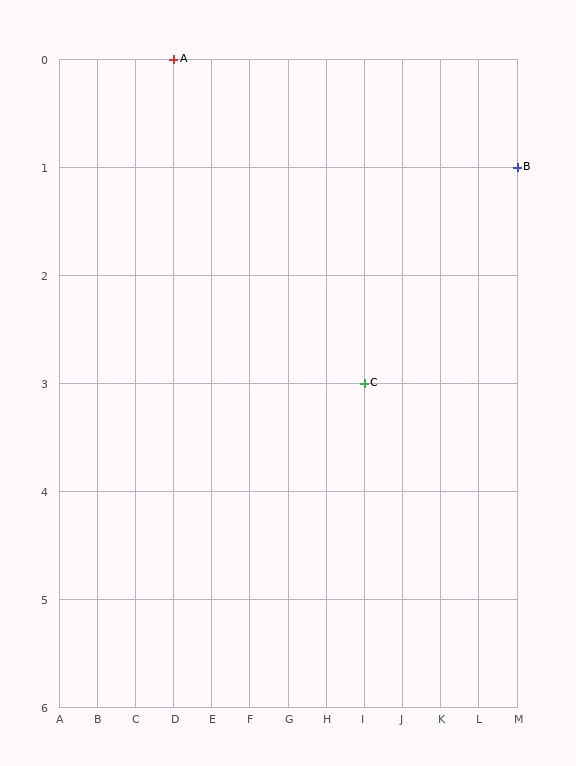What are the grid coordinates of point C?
Point C is at grid coordinates (I, 3).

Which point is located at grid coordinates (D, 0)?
Point A is at (D, 0).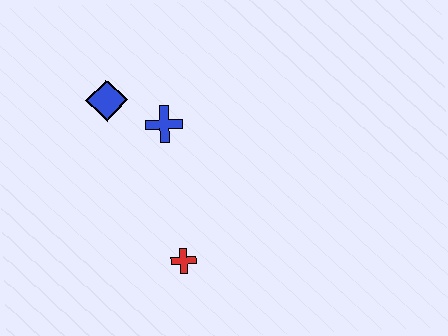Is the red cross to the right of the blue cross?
Yes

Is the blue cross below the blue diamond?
Yes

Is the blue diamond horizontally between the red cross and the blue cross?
No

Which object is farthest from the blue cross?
The red cross is farthest from the blue cross.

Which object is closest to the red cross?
The blue cross is closest to the red cross.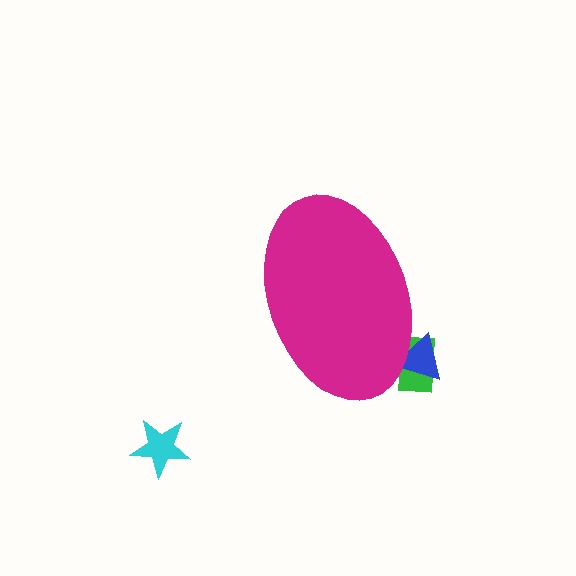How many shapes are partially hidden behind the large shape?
2 shapes are partially hidden.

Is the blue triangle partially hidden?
Yes, the blue triangle is partially hidden behind the magenta ellipse.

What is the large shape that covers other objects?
A magenta ellipse.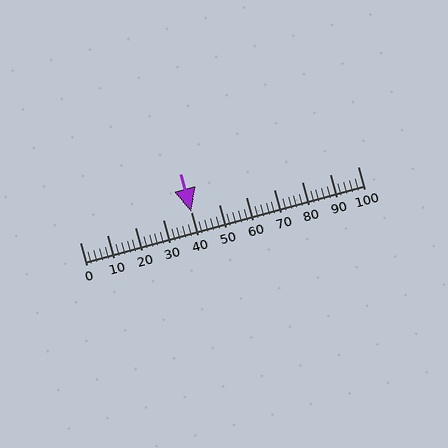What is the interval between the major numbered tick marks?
The major tick marks are spaced 10 units apart.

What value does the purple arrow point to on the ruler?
The purple arrow points to approximately 40.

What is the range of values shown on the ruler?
The ruler shows values from 0 to 100.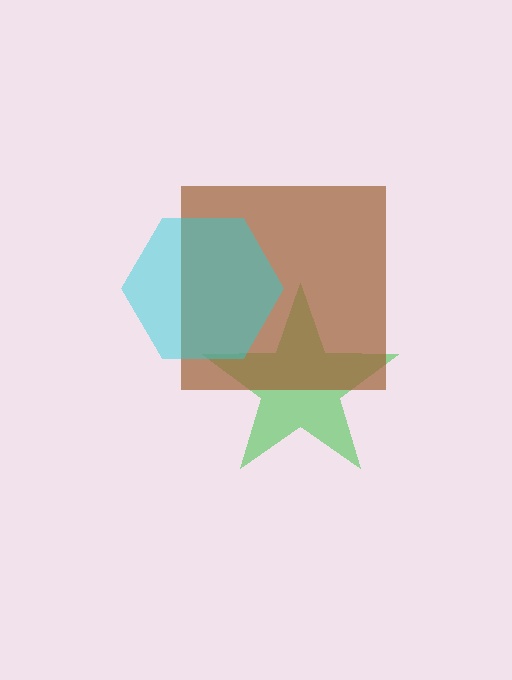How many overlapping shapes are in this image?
There are 3 overlapping shapes in the image.